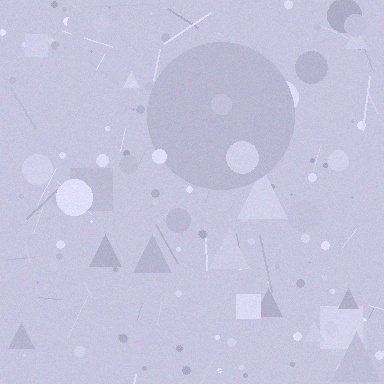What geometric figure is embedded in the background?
A circle is embedded in the background.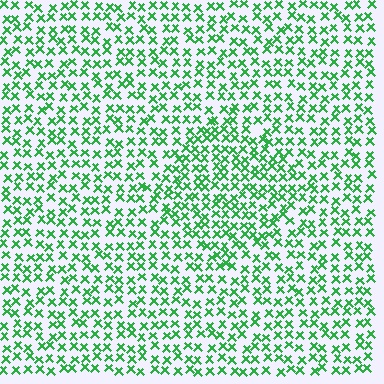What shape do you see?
I see a diamond.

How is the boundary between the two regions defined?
The boundary is defined by a change in element density (approximately 1.4x ratio). All elements are the same color, size, and shape.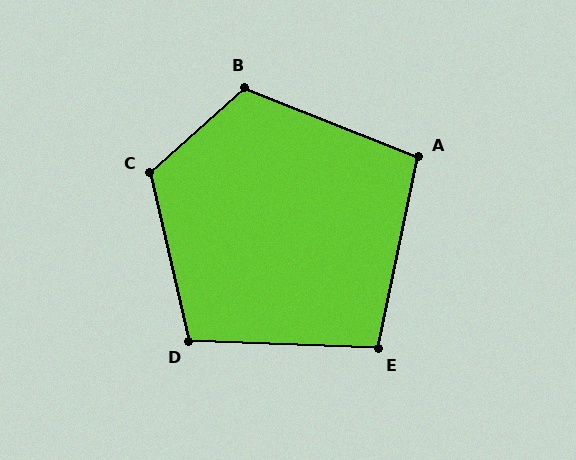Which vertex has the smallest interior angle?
E, at approximately 99 degrees.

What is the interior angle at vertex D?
Approximately 105 degrees (obtuse).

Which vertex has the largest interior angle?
C, at approximately 119 degrees.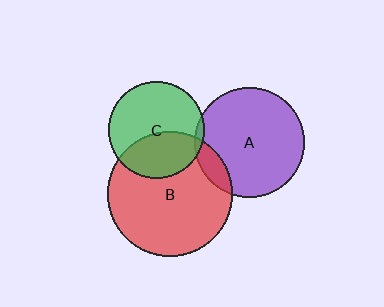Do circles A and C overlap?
Yes.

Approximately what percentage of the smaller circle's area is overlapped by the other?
Approximately 5%.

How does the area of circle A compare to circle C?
Approximately 1.3 times.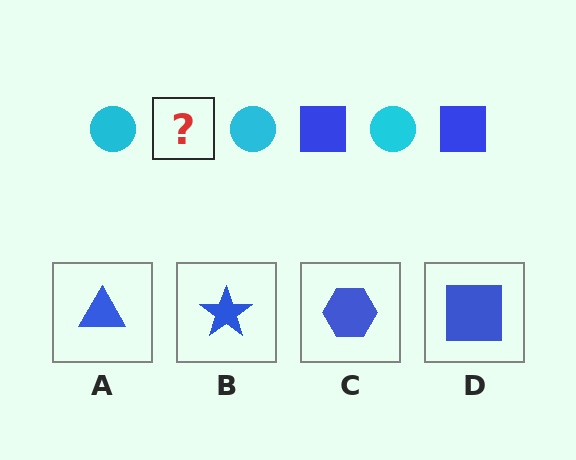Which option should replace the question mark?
Option D.